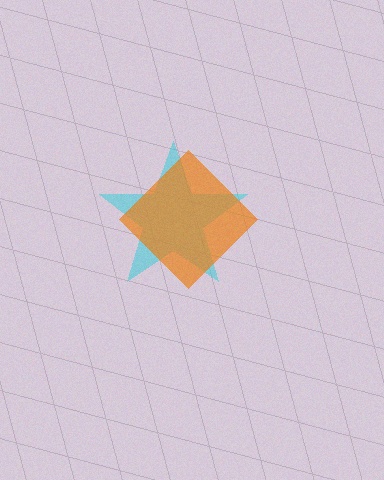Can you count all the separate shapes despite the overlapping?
Yes, there are 2 separate shapes.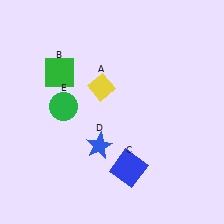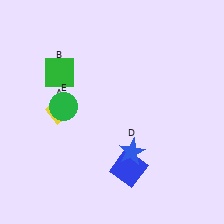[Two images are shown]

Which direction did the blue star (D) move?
The blue star (D) moved right.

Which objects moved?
The objects that moved are: the yellow diamond (A), the blue star (D).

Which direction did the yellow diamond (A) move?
The yellow diamond (A) moved left.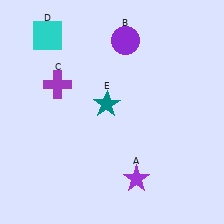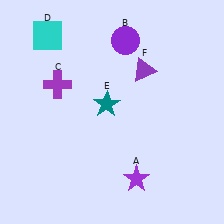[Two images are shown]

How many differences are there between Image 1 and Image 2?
There is 1 difference between the two images.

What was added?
A purple triangle (F) was added in Image 2.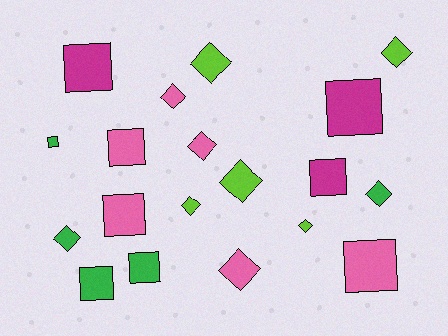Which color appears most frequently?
Pink, with 6 objects.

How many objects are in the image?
There are 19 objects.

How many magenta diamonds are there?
There are no magenta diamonds.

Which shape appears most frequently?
Diamond, with 10 objects.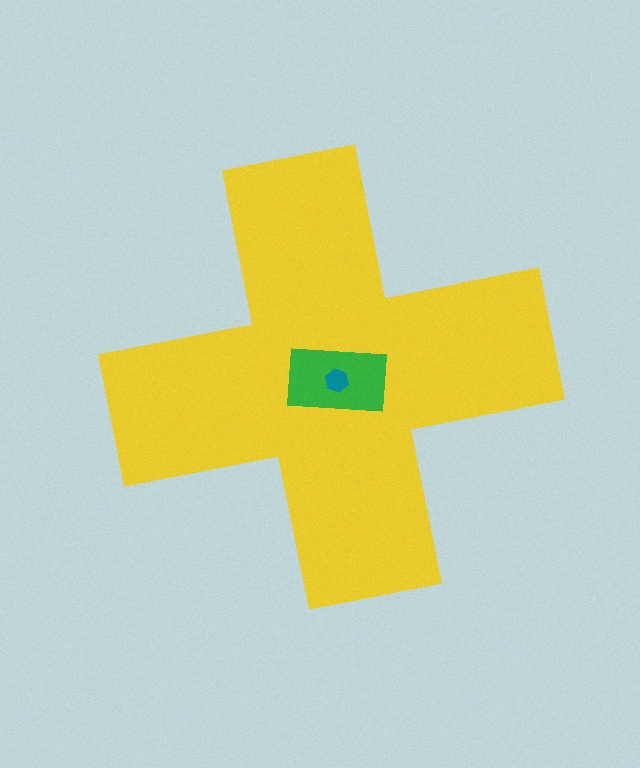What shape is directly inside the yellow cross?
The green rectangle.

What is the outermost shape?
The yellow cross.